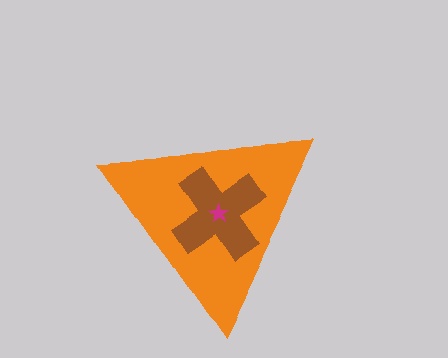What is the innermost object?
The magenta star.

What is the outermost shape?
The orange triangle.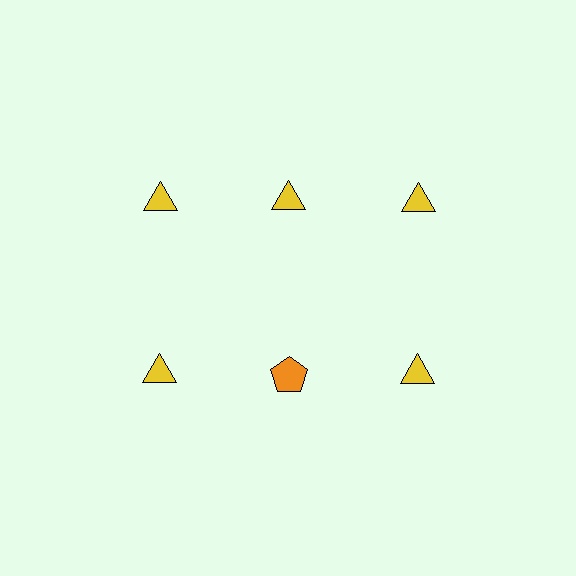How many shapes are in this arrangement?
There are 6 shapes arranged in a grid pattern.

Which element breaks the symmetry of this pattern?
The orange pentagon in the second row, second from left column breaks the symmetry. All other shapes are yellow triangles.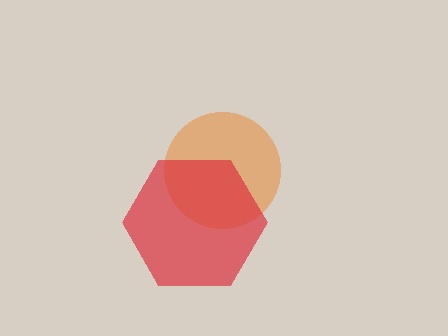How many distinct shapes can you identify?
There are 2 distinct shapes: an orange circle, a red hexagon.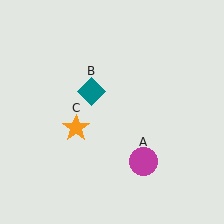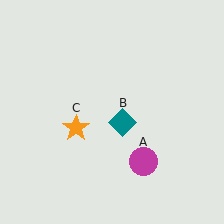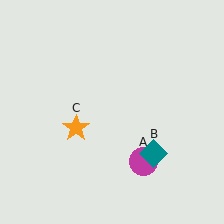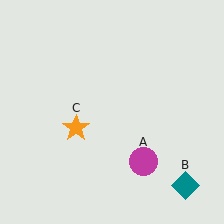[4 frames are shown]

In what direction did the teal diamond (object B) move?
The teal diamond (object B) moved down and to the right.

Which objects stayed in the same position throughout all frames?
Magenta circle (object A) and orange star (object C) remained stationary.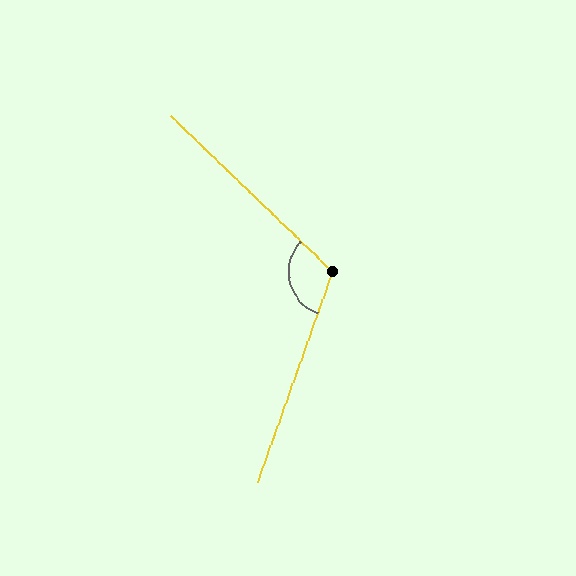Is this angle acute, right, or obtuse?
It is obtuse.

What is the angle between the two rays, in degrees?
Approximately 114 degrees.